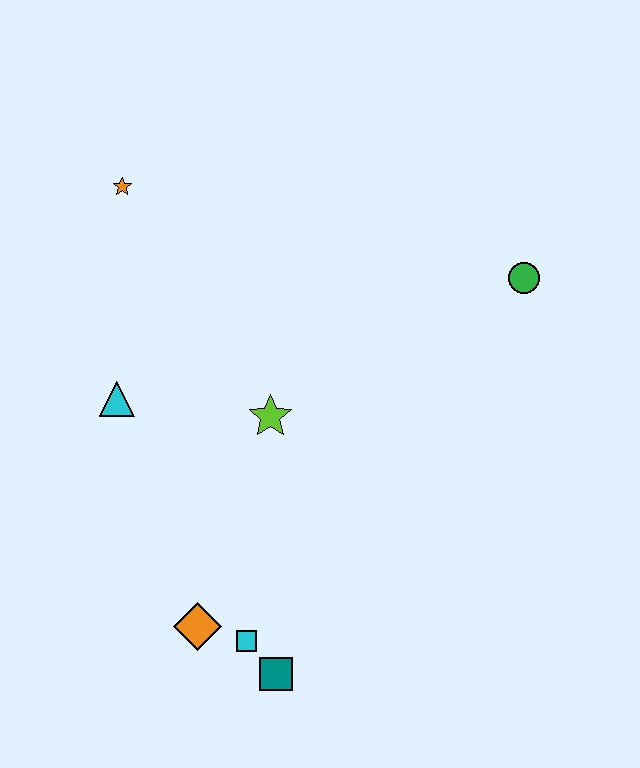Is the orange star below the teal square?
No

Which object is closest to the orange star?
The cyan triangle is closest to the orange star.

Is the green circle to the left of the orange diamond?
No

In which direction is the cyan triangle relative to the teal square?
The cyan triangle is above the teal square.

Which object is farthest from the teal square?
The orange star is farthest from the teal square.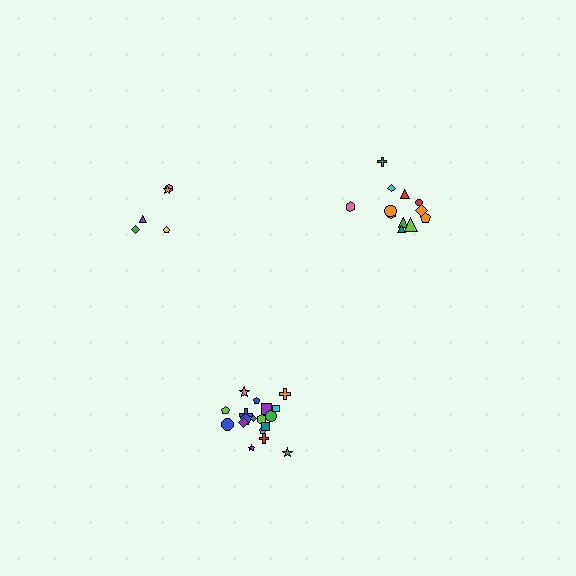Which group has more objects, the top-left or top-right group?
The top-right group.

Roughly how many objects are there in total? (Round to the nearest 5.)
Roughly 35 objects in total.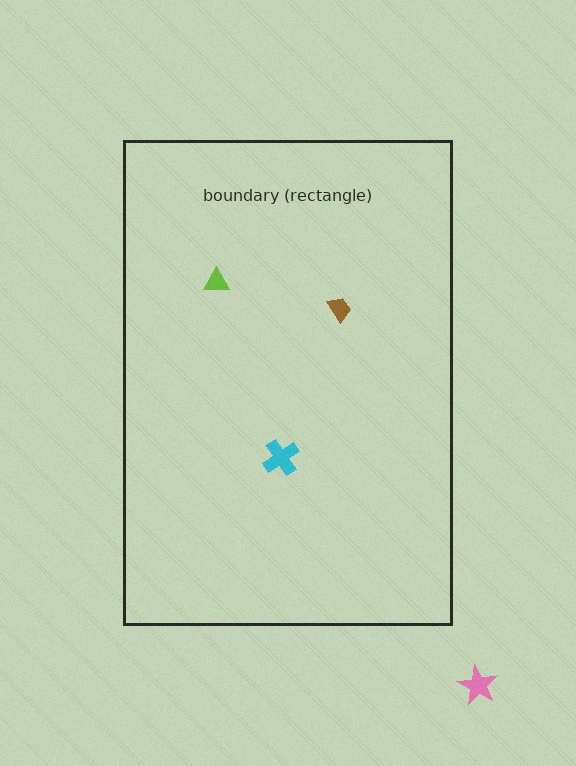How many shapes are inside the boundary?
3 inside, 1 outside.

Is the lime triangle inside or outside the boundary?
Inside.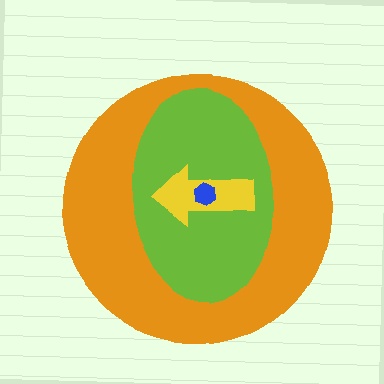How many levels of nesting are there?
4.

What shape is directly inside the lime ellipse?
The yellow arrow.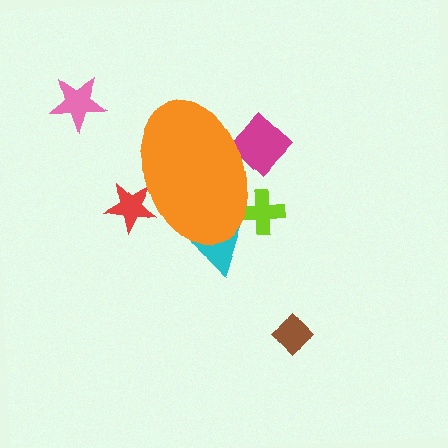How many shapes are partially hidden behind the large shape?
4 shapes are partially hidden.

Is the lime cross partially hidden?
Yes, the lime cross is partially hidden behind the orange ellipse.